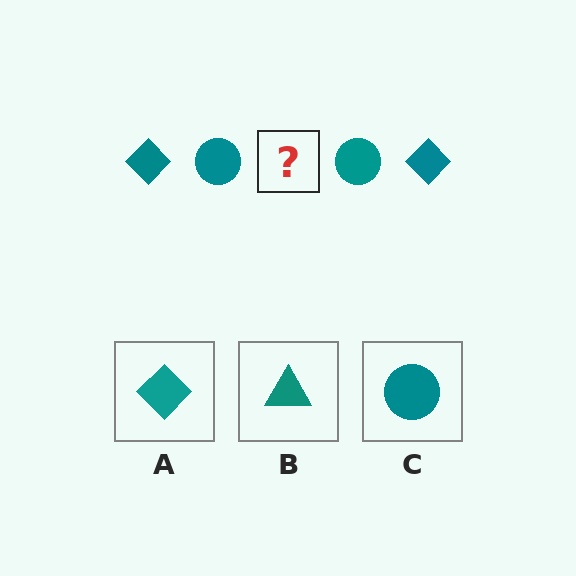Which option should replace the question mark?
Option A.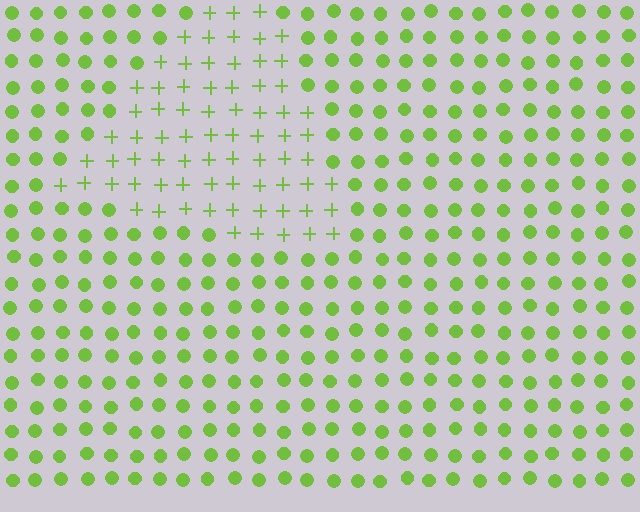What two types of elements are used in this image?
The image uses plus signs inside the triangle region and circles outside it.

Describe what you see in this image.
The image is filled with small lime elements arranged in a uniform grid. A triangle-shaped region contains plus signs, while the surrounding area contains circles. The boundary is defined purely by the change in element shape.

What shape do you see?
I see a triangle.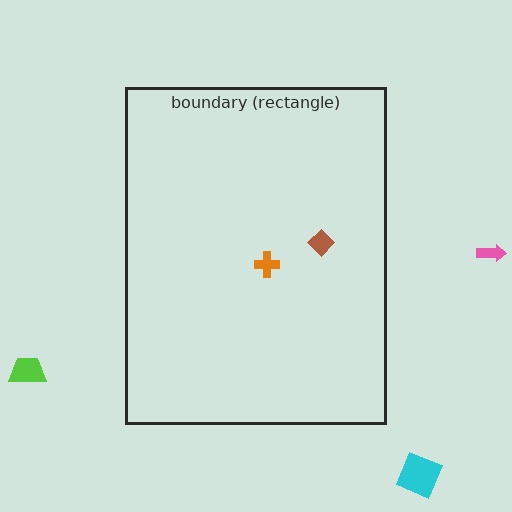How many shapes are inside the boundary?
2 inside, 3 outside.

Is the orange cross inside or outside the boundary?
Inside.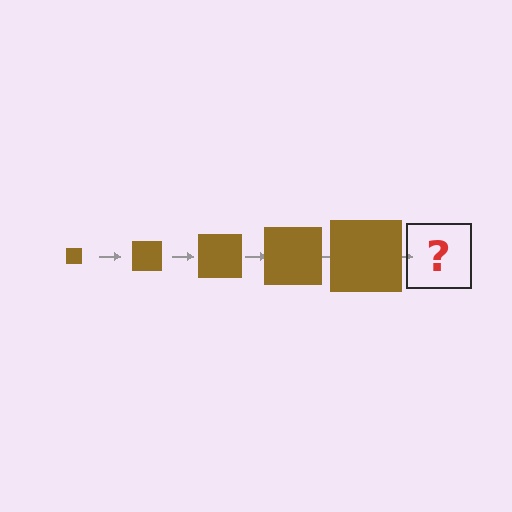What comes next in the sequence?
The next element should be a brown square, larger than the previous one.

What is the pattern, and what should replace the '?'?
The pattern is that the square gets progressively larger each step. The '?' should be a brown square, larger than the previous one.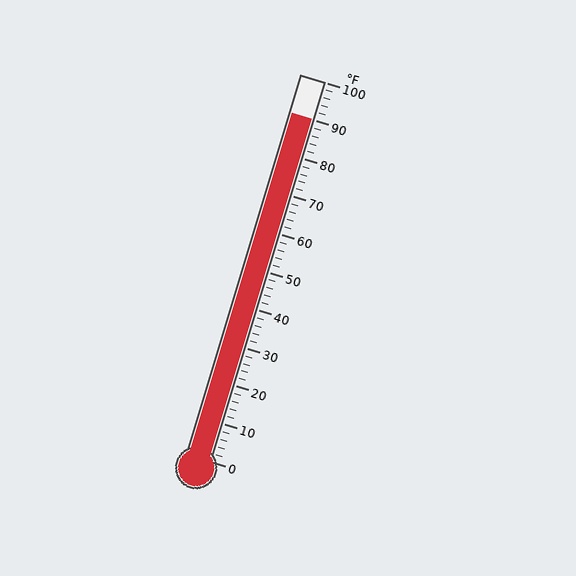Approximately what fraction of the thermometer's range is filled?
The thermometer is filled to approximately 90% of its range.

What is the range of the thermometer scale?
The thermometer scale ranges from 0°F to 100°F.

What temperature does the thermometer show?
The thermometer shows approximately 90°F.